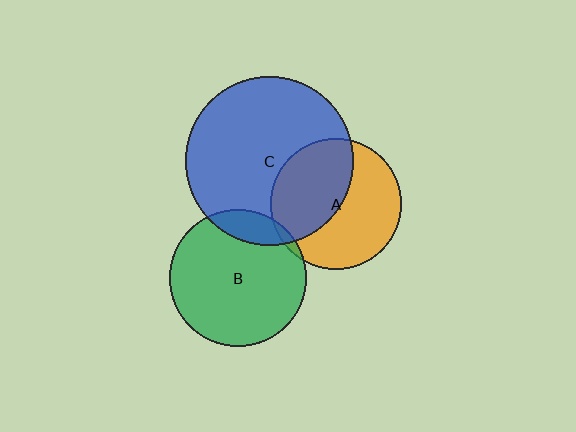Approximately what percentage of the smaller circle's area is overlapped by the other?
Approximately 45%.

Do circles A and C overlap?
Yes.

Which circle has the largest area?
Circle C (blue).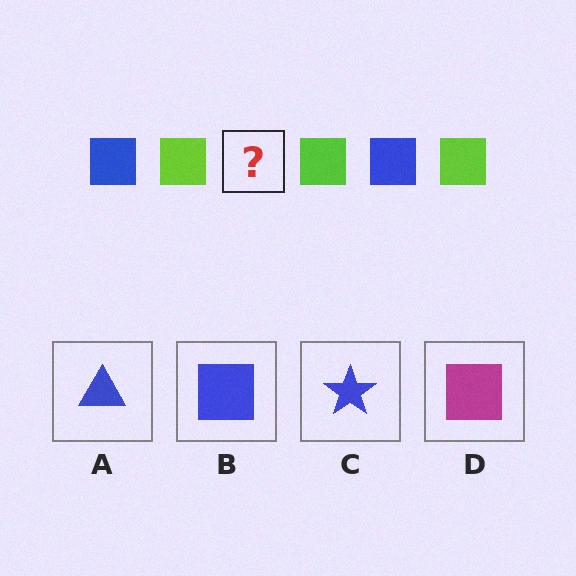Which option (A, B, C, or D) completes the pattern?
B.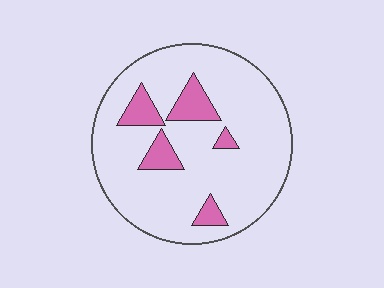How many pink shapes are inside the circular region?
5.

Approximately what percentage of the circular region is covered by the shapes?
Approximately 15%.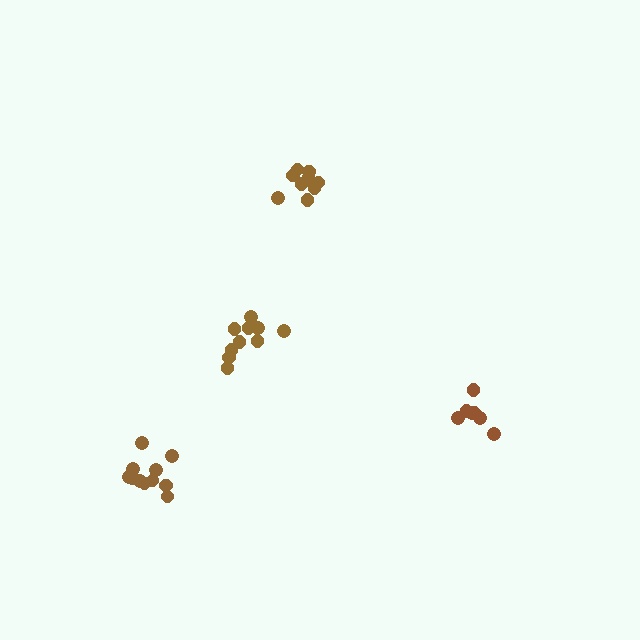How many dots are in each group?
Group 1: 10 dots, Group 2: 7 dots, Group 3: 11 dots, Group 4: 9 dots (37 total).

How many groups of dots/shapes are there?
There are 4 groups.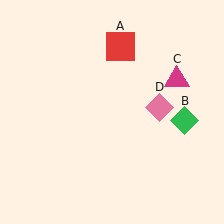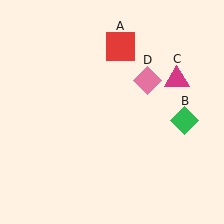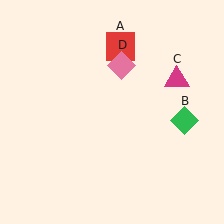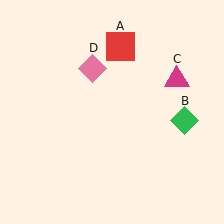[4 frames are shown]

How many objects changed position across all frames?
1 object changed position: pink diamond (object D).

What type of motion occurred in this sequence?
The pink diamond (object D) rotated counterclockwise around the center of the scene.